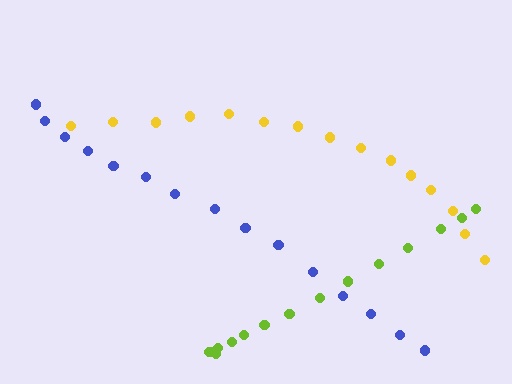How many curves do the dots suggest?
There are 3 distinct paths.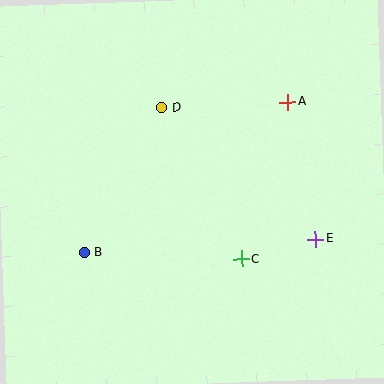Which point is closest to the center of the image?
Point C at (241, 259) is closest to the center.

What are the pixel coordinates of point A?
Point A is at (288, 102).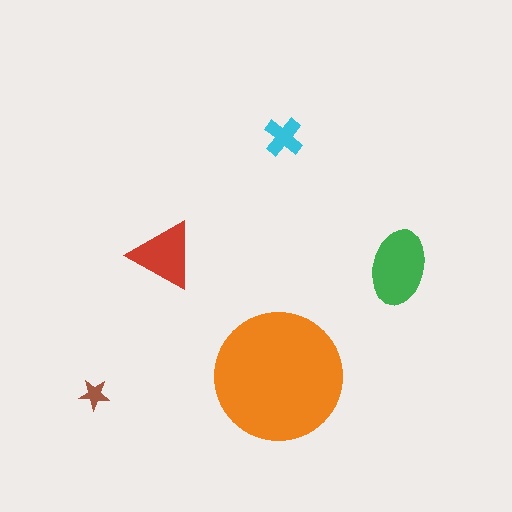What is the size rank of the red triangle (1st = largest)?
3rd.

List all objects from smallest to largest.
The brown star, the cyan cross, the red triangle, the green ellipse, the orange circle.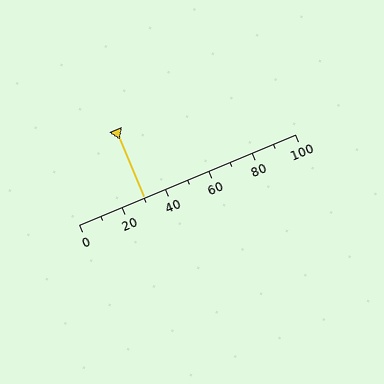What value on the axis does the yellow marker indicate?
The marker indicates approximately 30.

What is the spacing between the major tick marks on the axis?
The major ticks are spaced 20 apart.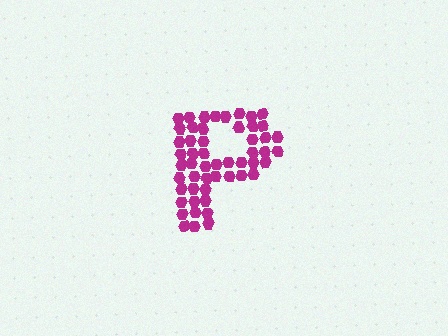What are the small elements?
The small elements are hexagons.